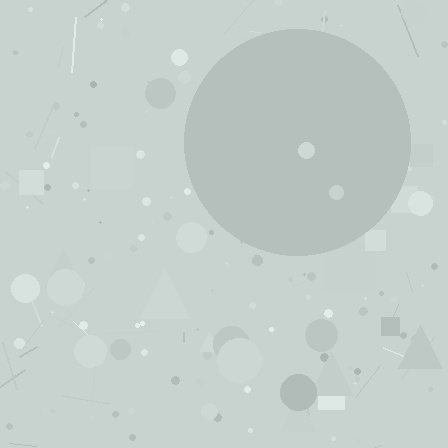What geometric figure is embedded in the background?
A circle is embedded in the background.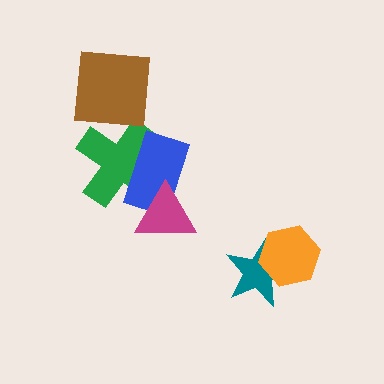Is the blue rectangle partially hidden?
Yes, it is partially covered by another shape.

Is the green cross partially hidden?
Yes, it is partially covered by another shape.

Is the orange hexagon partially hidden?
No, no other shape covers it.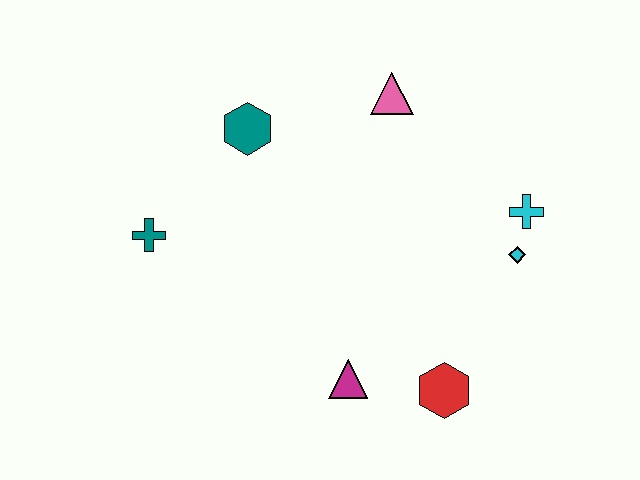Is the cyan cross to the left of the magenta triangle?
No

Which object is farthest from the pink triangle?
The red hexagon is farthest from the pink triangle.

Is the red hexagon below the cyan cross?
Yes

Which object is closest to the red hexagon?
The magenta triangle is closest to the red hexagon.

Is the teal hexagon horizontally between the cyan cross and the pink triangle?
No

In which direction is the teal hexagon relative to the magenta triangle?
The teal hexagon is above the magenta triangle.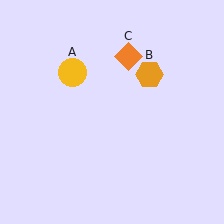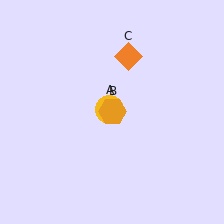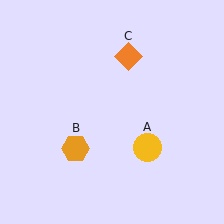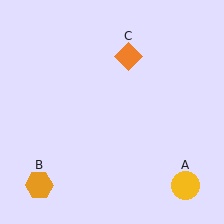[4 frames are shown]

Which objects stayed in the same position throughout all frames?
Orange diamond (object C) remained stationary.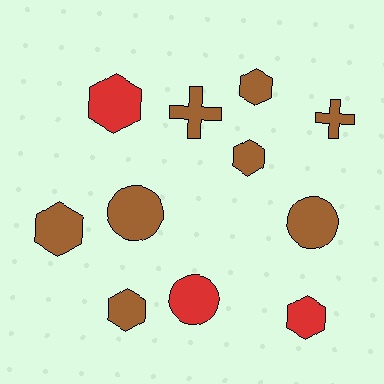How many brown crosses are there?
There are 2 brown crosses.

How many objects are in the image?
There are 11 objects.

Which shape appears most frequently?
Hexagon, with 6 objects.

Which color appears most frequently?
Brown, with 8 objects.